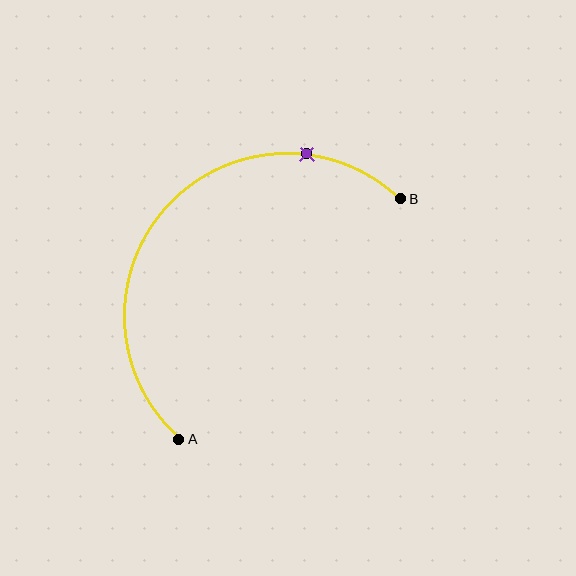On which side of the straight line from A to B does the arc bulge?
The arc bulges above and to the left of the straight line connecting A and B.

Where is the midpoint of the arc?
The arc midpoint is the point on the curve farthest from the straight line joining A and B. It sits above and to the left of that line.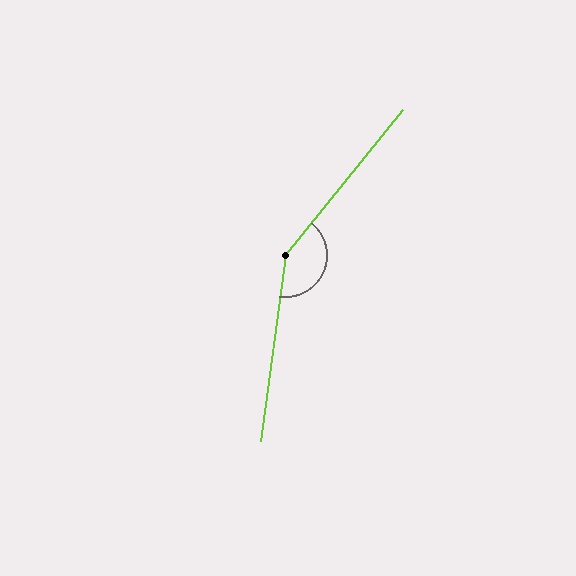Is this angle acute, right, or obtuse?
It is obtuse.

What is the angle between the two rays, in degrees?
Approximately 149 degrees.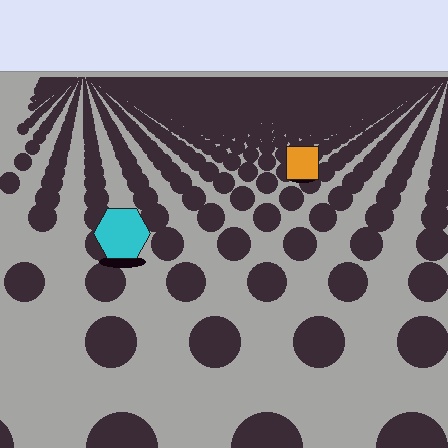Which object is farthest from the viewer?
The orange square is farthest from the viewer. It appears smaller and the ground texture around it is denser.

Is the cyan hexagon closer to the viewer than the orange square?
Yes. The cyan hexagon is closer — you can tell from the texture gradient: the ground texture is coarser near it.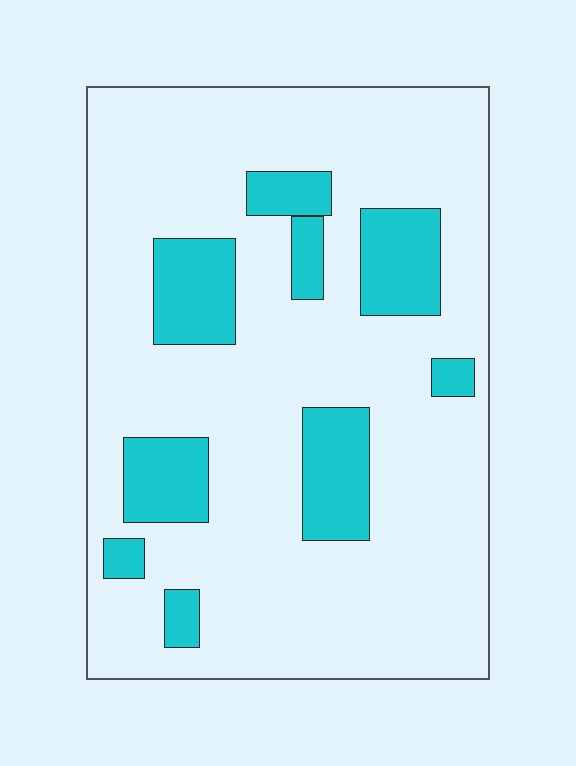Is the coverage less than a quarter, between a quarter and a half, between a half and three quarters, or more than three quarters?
Less than a quarter.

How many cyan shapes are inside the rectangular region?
9.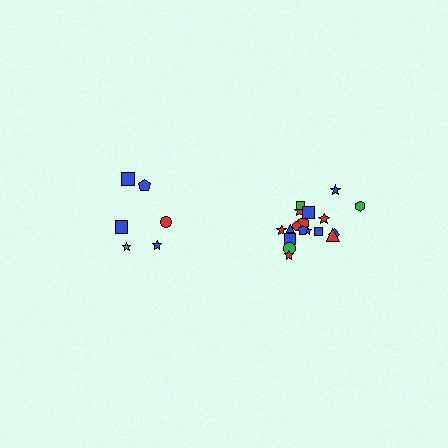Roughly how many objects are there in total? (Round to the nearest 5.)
Roughly 25 objects in total.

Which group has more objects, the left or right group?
The right group.